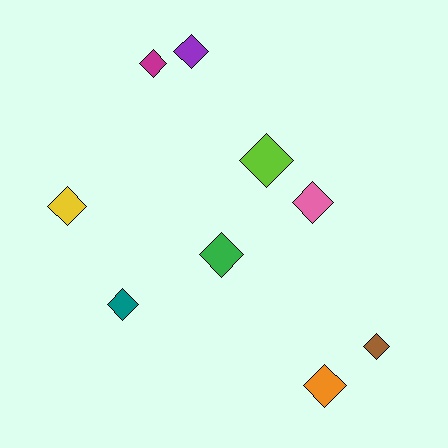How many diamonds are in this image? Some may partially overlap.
There are 9 diamonds.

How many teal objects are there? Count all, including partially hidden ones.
There is 1 teal object.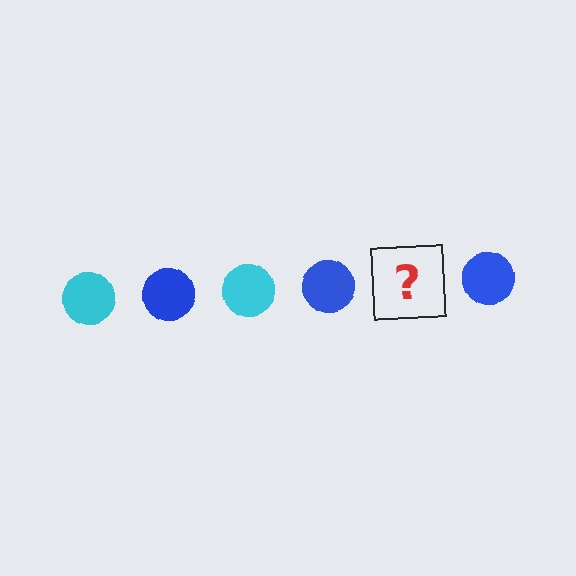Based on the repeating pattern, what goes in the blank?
The blank should be a cyan circle.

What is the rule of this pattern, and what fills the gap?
The rule is that the pattern cycles through cyan, blue circles. The gap should be filled with a cyan circle.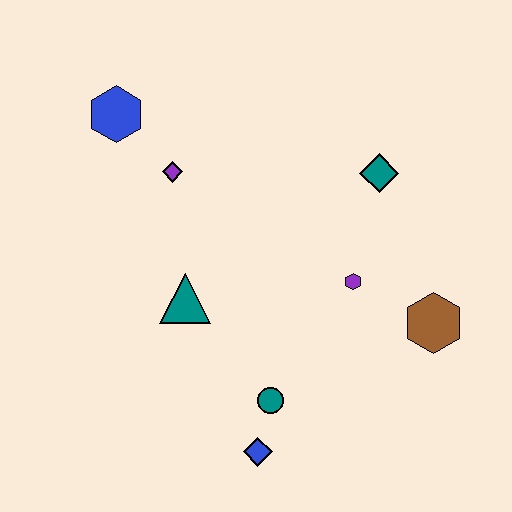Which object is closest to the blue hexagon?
The purple diamond is closest to the blue hexagon.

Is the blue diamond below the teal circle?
Yes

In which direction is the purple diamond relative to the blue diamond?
The purple diamond is above the blue diamond.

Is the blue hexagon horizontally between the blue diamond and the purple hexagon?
No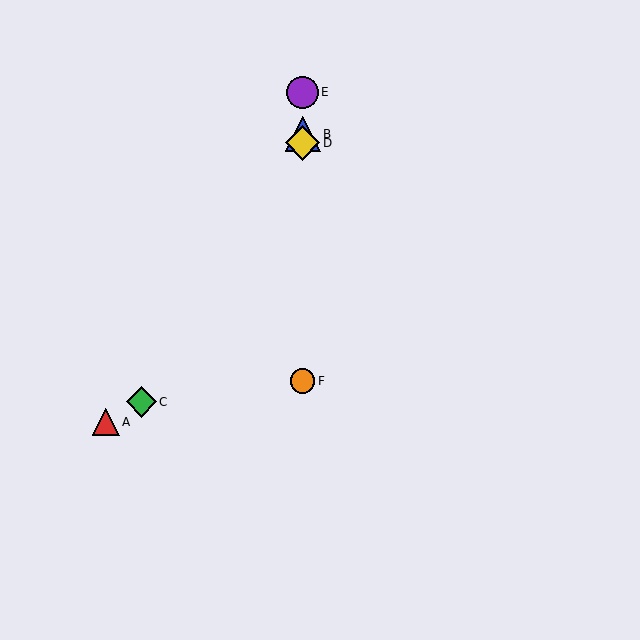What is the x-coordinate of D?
Object D is at x≈303.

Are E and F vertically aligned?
Yes, both are at x≈303.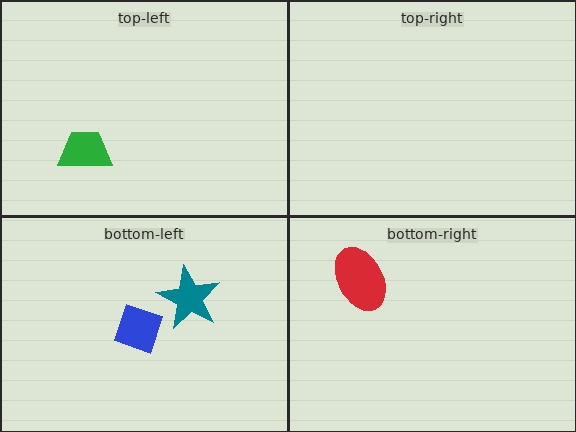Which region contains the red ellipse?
The bottom-right region.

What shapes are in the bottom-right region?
The red ellipse.